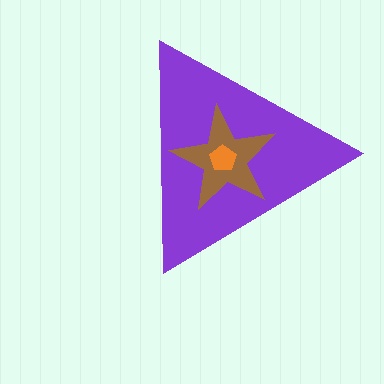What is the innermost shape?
The orange pentagon.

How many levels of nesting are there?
3.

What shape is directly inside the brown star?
The orange pentagon.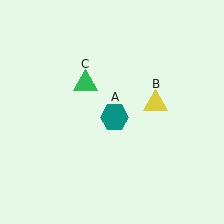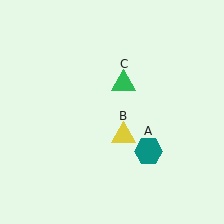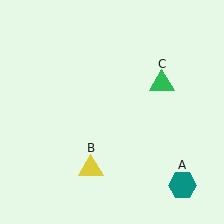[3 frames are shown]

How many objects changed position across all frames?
3 objects changed position: teal hexagon (object A), yellow triangle (object B), green triangle (object C).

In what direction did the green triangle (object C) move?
The green triangle (object C) moved right.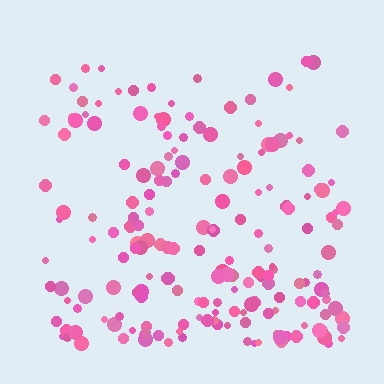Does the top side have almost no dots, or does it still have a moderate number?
Still a moderate number, just noticeably fewer than the bottom.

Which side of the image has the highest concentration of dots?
The bottom.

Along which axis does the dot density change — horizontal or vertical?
Vertical.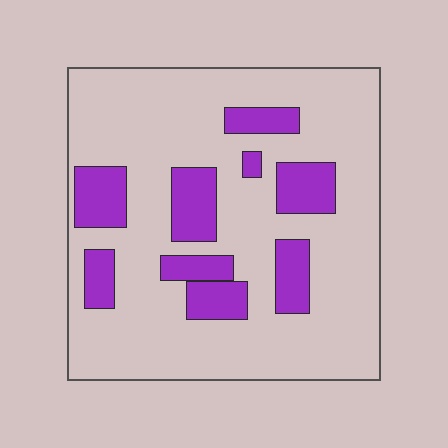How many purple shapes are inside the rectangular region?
9.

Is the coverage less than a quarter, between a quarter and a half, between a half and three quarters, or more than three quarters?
Less than a quarter.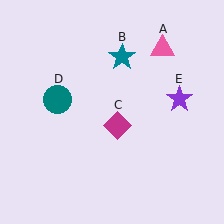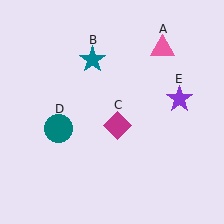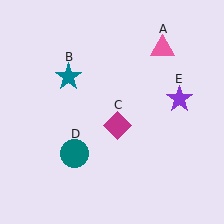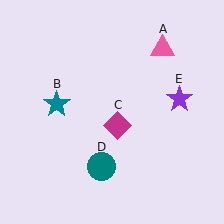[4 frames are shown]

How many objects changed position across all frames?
2 objects changed position: teal star (object B), teal circle (object D).